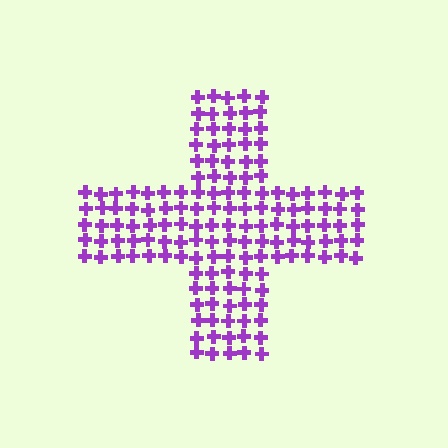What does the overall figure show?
The overall figure shows a cross.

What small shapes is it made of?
It is made of small crosses.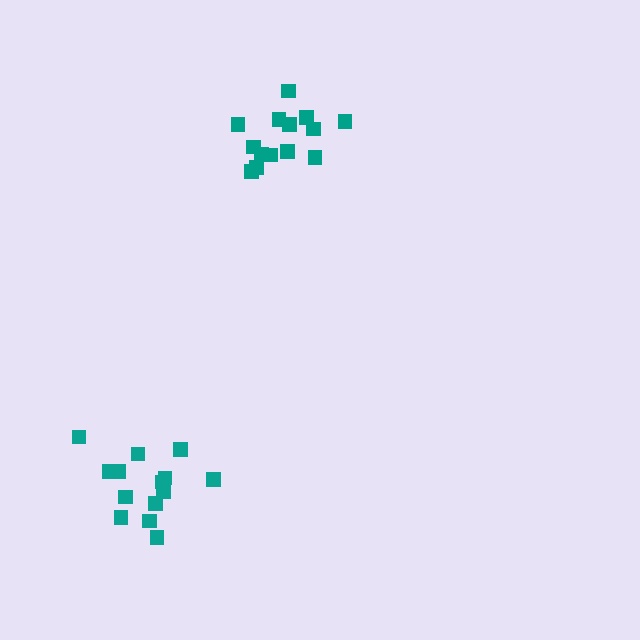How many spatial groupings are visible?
There are 2 spatial groupings.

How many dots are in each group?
Group 1: 14 dots, Group 2: 14 dots (28 total).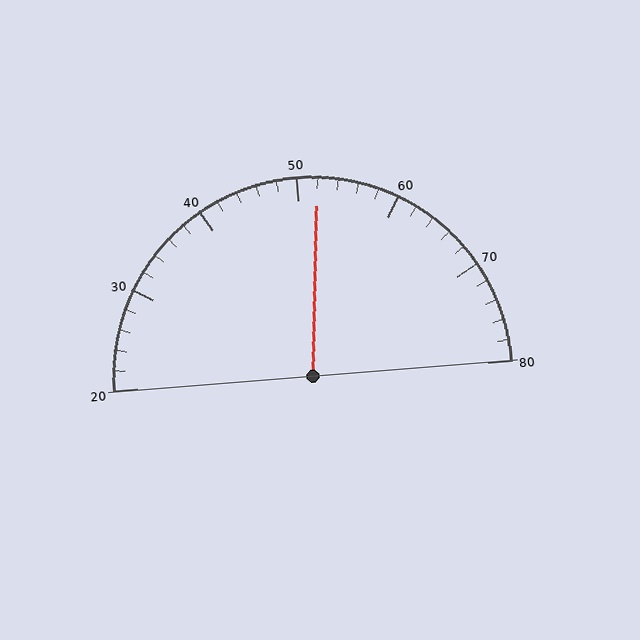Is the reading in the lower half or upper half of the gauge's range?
The reading is in the upper half of the range (20 to 80).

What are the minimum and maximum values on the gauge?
The gauge ranges from 20 to 80.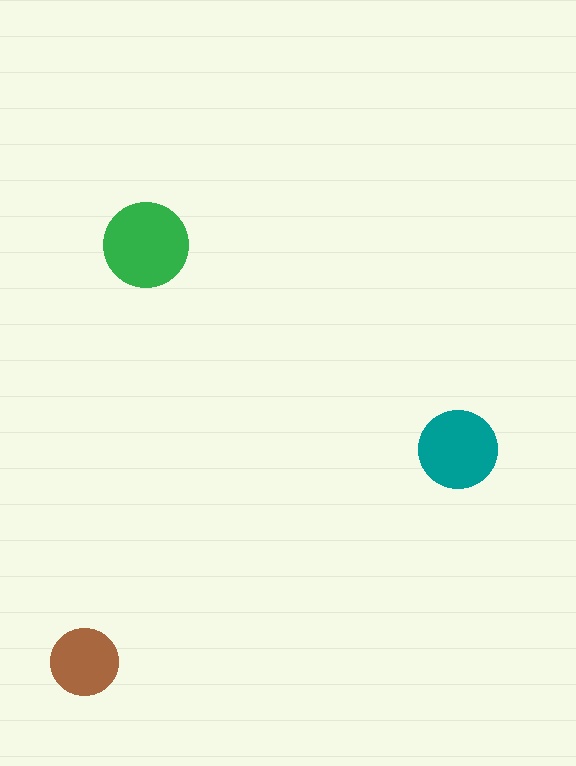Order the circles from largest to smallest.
the green one, the teal one, the brown one.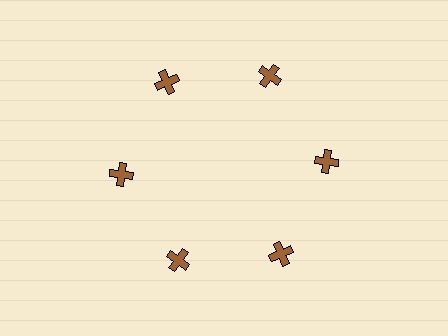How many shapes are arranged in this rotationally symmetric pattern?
There are 6 shapes, arranged in 6 groups of 1.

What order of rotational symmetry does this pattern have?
This pattern has 6-fold rotational symmetry.